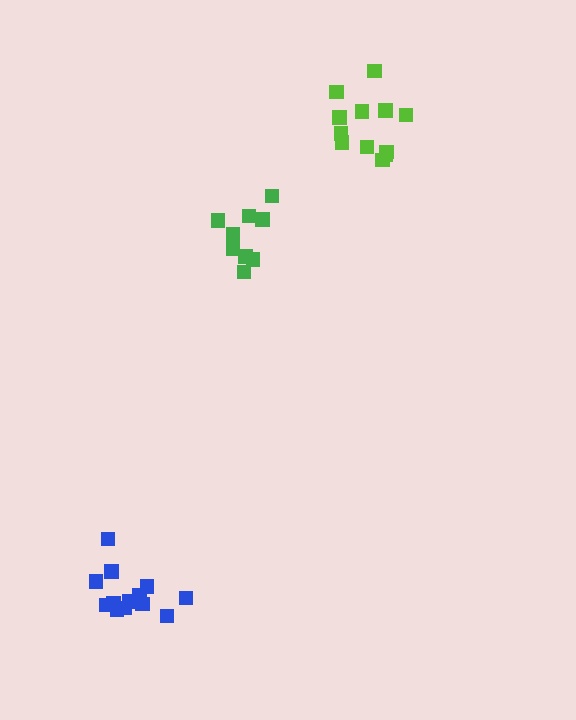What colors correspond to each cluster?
The clusters are colored: lime, blue, green.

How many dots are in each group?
Group 1: 12 dots, Group 2: 13 dots, Group 3: 9 dots (34 total).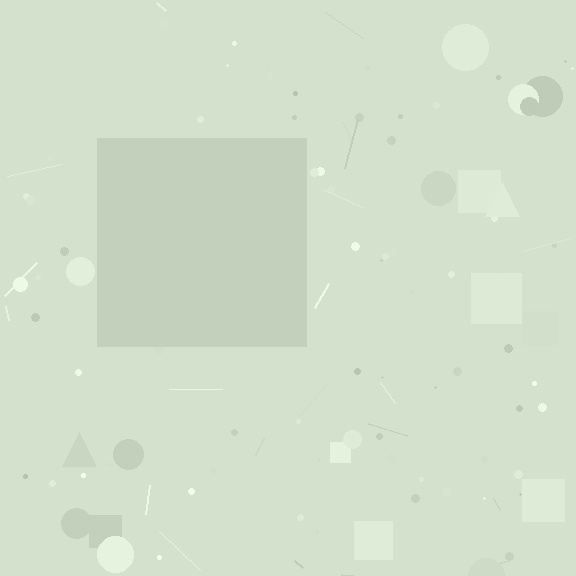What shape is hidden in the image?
A square is hidden in the image.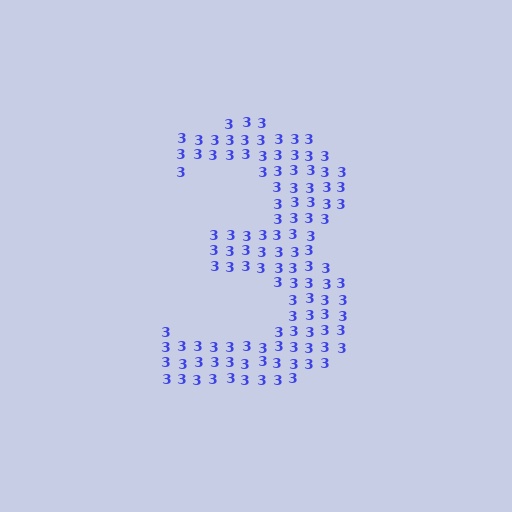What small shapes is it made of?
It is made of small digit 3's.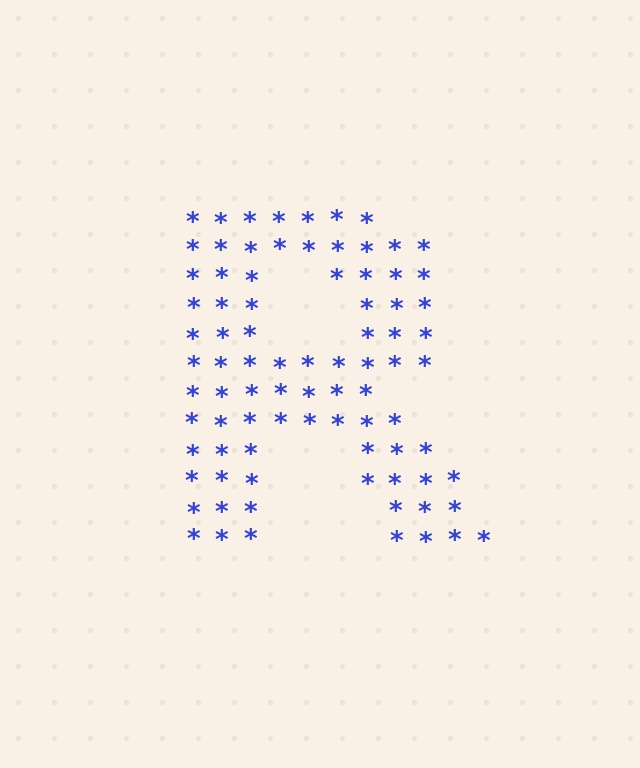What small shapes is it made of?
It is made of small asterisks.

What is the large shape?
The large shape is the letter R.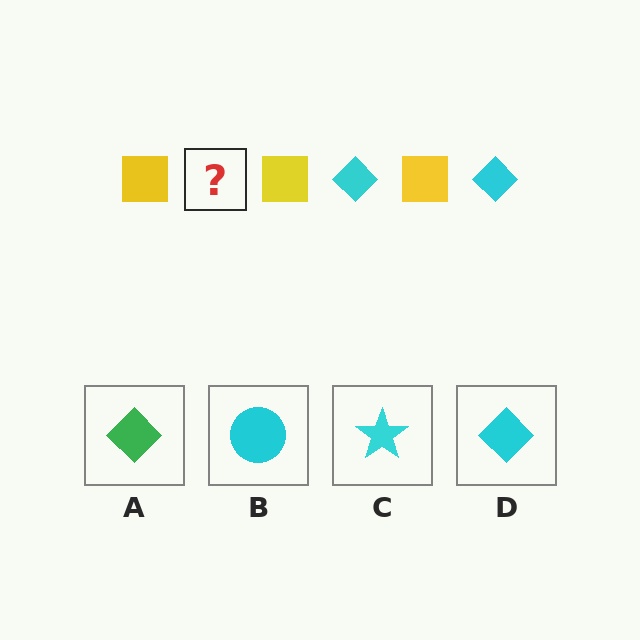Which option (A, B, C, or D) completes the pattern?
D.